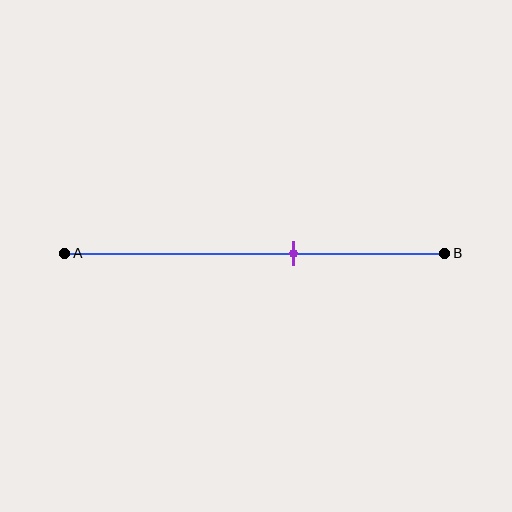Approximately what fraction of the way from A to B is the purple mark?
The purple mark is approximately 60% of the way from A to B.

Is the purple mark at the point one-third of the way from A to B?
No, the mark is at about 60% from A, not at the 33% one-third point.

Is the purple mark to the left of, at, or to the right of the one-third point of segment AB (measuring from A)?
The purple mark is to the right of the one-third point of segment AB.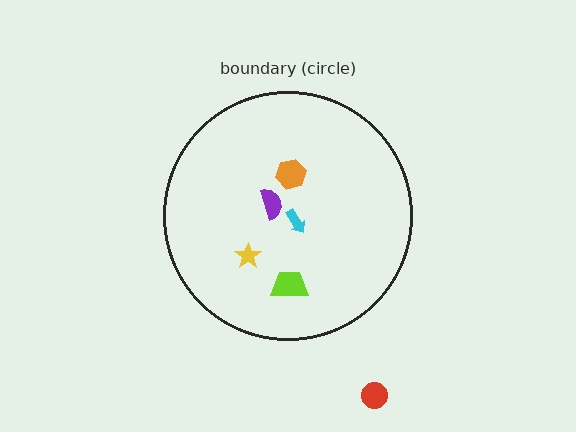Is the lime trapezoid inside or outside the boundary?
Inside.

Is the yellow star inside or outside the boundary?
Inside.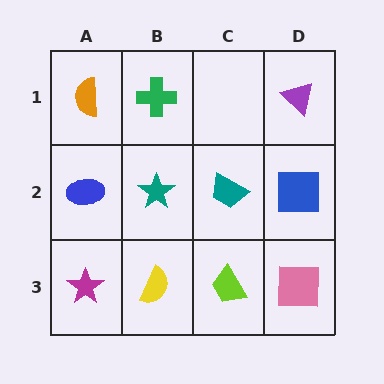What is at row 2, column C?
A teal trapezoid.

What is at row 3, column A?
A magenta star.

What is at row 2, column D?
A blue square.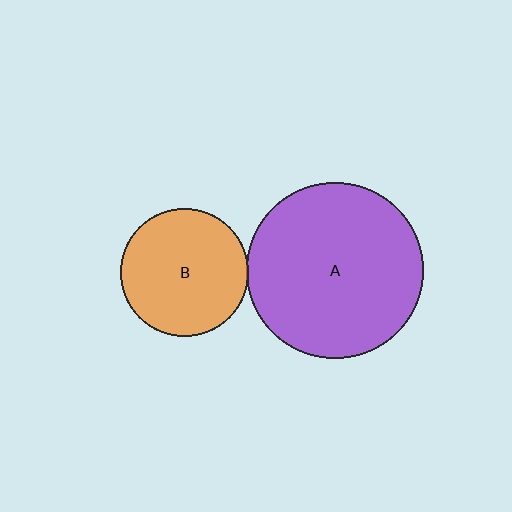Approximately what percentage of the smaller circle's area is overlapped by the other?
Approximately 5%.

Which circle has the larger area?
Circle A (purple).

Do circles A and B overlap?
Yes.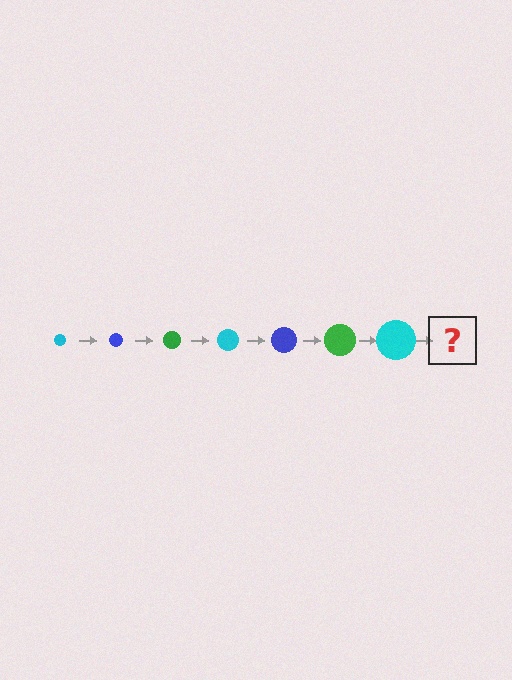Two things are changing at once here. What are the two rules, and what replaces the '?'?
The two rules are that the circle grows larger each step and the color cycles through cyan, blue, and green. The '?' should be a blue circle, larger than the previous one.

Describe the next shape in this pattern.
It should be a blue circle, larger than the previous one.